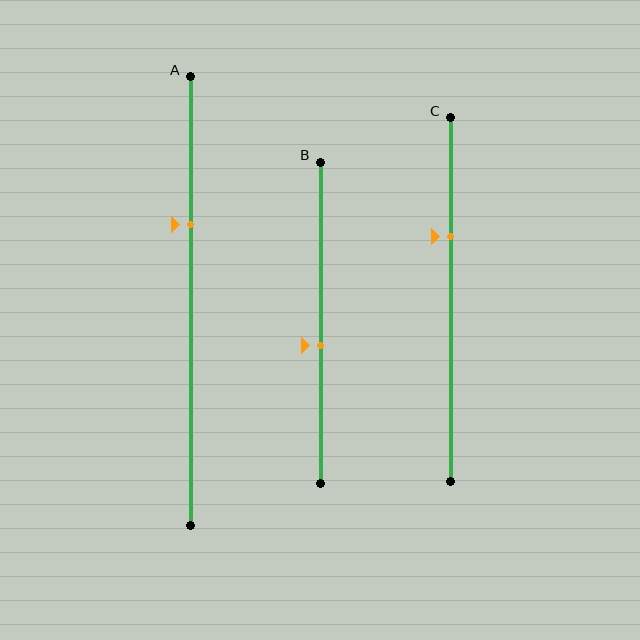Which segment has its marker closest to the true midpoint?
Segment B has its marker closest to the true midpoint.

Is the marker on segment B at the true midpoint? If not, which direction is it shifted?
No, the marker on segment B is shifted downward by about 7% of the segment length.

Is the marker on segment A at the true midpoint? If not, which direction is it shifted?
No, the marker on segment A is shifted upward by about 17% of the segment length.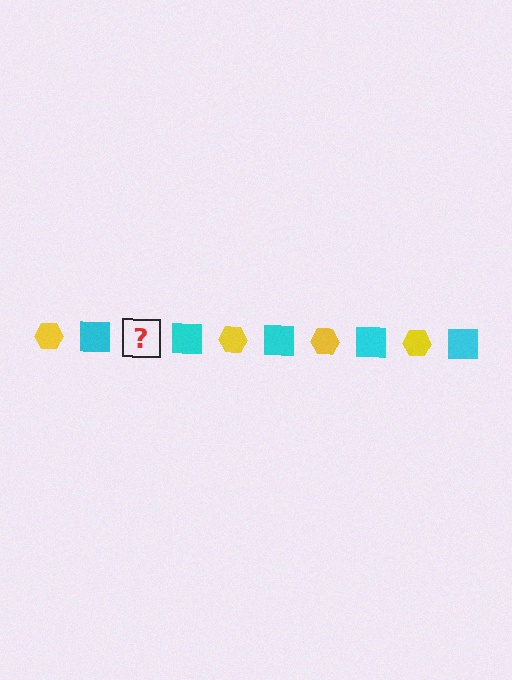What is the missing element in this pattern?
The missing element is a yellow hexagon.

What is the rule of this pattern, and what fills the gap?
The rule is that the pattern alternates between yellow hexagon and cyan square. The gap should be filled with a yellow hexagon.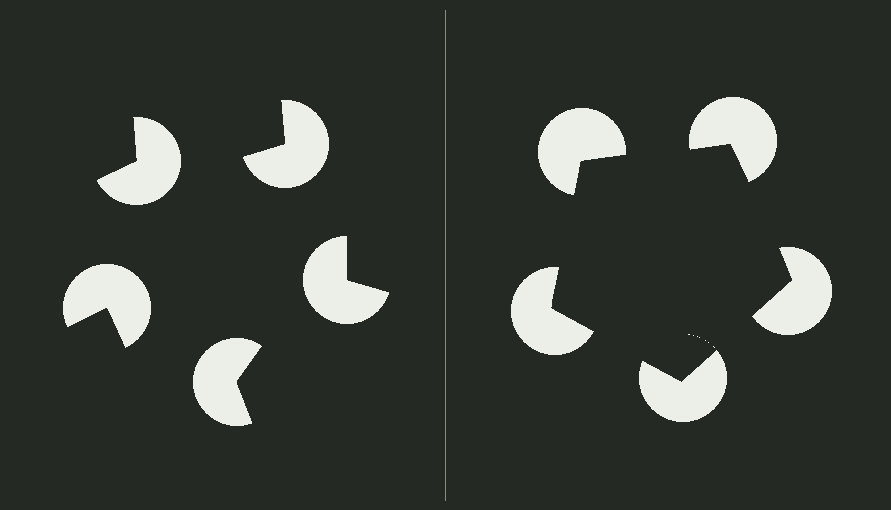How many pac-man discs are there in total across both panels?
10 — 5 on each side.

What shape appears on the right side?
An illusory pentagon.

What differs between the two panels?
The pac-man discs are positioned identically on both sides; only the wedge orientations differ. On the right they align to a pentagon; on the left they are misaligned.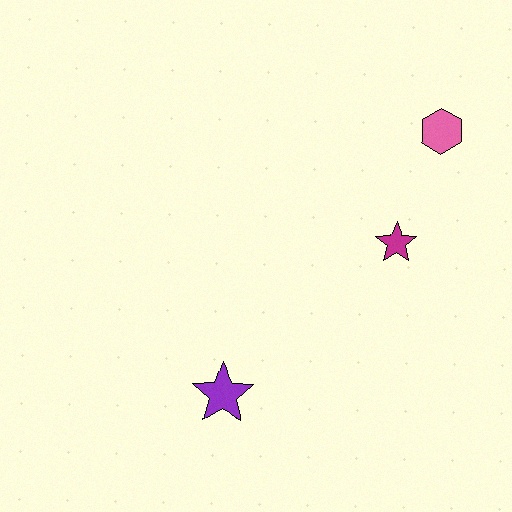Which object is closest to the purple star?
The magenta star is closest to the purple star.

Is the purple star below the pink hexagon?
Yes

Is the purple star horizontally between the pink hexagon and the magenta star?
No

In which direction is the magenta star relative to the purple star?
The magenta star is to the right of the purple star.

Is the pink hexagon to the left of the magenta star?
No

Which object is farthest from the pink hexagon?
The purple star is farthest from the pink hexagon.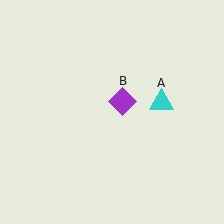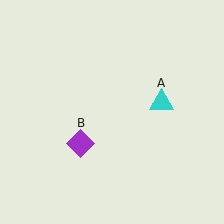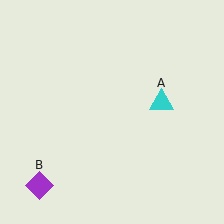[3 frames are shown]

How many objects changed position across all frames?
1 object changed position: purple diamond (object B).